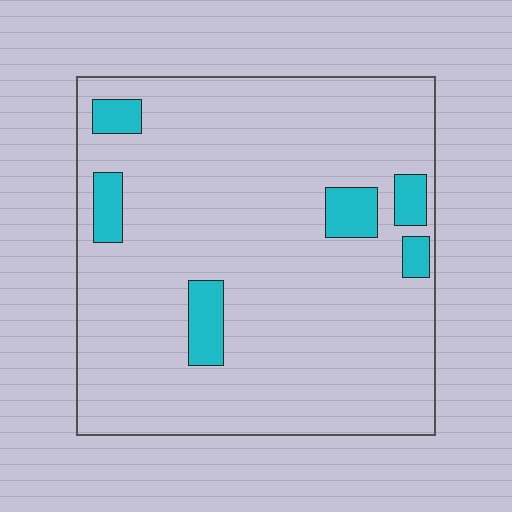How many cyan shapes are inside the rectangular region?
6.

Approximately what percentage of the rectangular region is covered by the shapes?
Approximately 10%.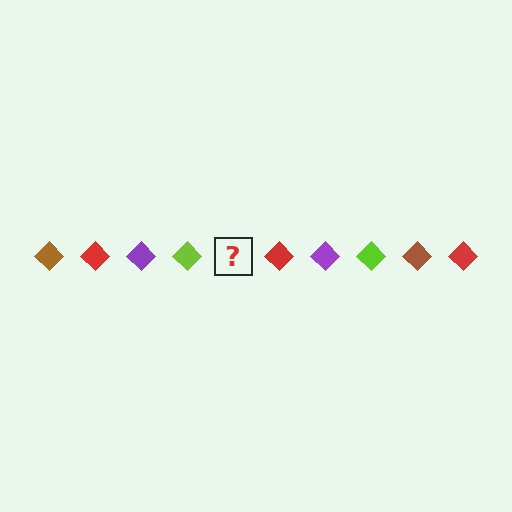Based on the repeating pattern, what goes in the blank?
The blank should be a brown diamond.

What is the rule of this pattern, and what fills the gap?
The rule is that the pattern cycles through brown, red, purple, lime diamonds. The gap should be filled with a brown diamond.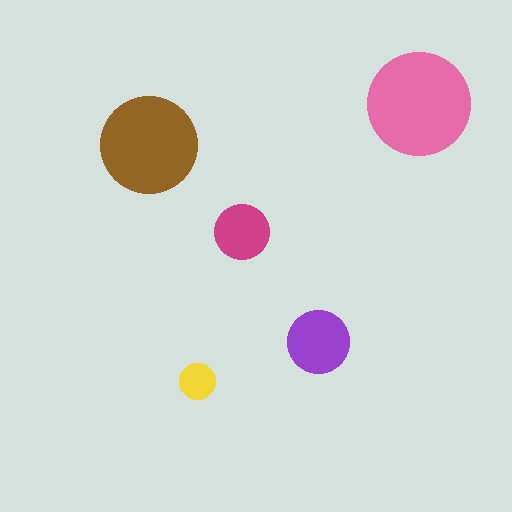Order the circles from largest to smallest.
the pink one, the brown one, the purple one, the magenta one, the yellow one.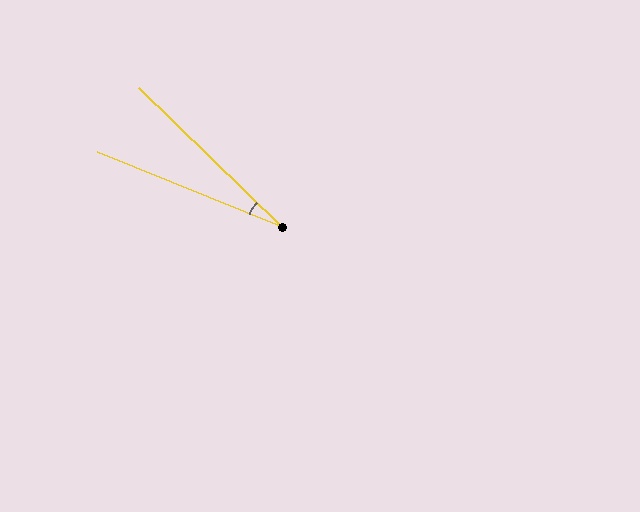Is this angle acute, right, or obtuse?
It is acute.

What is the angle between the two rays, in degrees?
Approximately 22 degrees.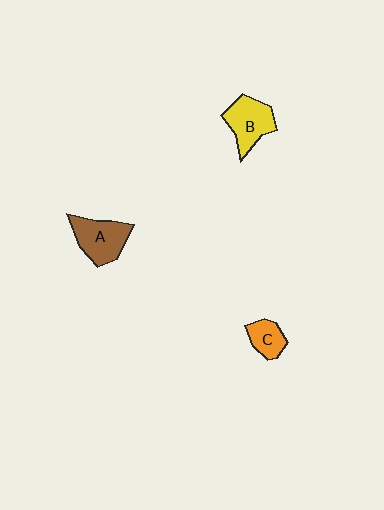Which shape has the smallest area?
Shape C (orange).